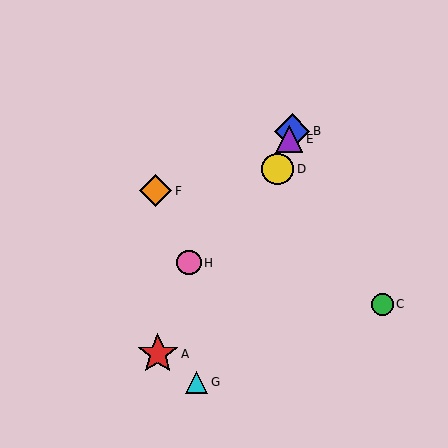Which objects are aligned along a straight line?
Objects B, D, E, G are aligned along a straight line.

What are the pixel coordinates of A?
Object A is at (158, 354).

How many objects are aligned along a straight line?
4 objects (B, D, E, G) are aligned along a straight line.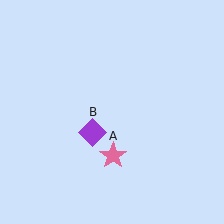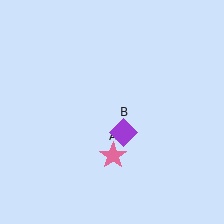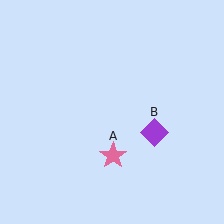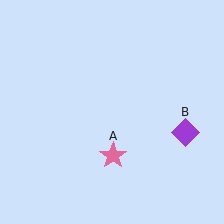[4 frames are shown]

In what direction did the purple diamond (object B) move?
The purple diamond (object B) moved right.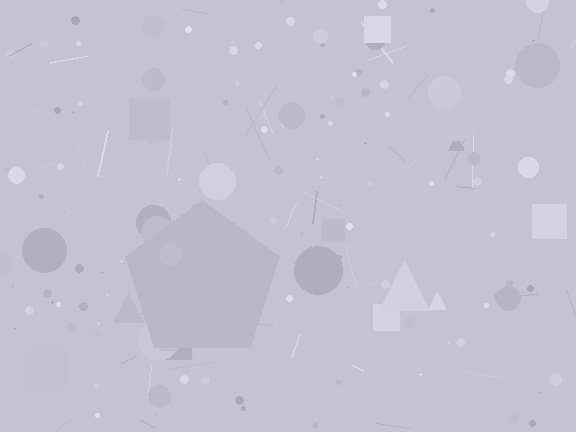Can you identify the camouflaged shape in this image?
The camouflaged shape is a pentagon.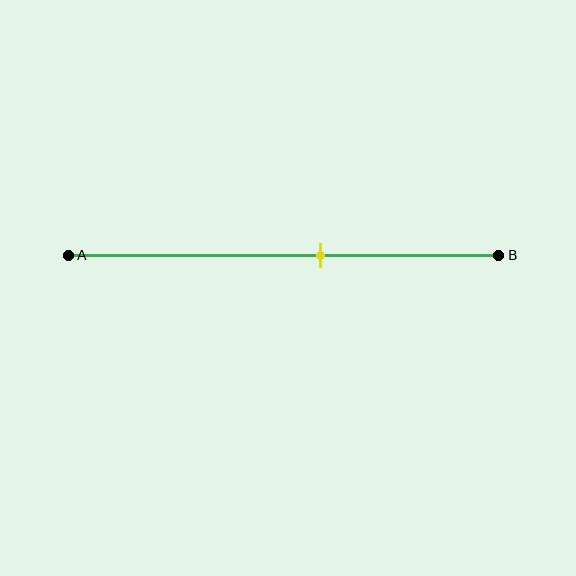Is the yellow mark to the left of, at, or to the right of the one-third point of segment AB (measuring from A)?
The yellow mark is to the right of the one-third point of segment AB.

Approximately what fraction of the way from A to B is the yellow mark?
The yellow mark is approximately 60% of the way from A to B.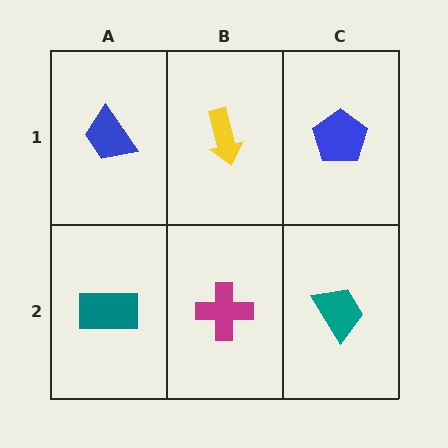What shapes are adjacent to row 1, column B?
A magenta cross (row 2, column B), a blue trapezoid (row 1, column A), a blue pentagon (row 1, column C).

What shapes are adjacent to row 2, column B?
A yellow arrow (row 1, column B), a teal rectangle (row 2, column A), a teal trapezoid (row 2, column C).